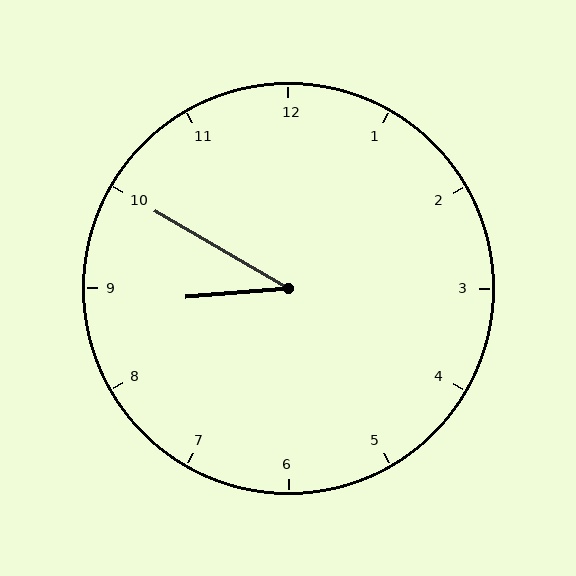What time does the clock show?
8:50.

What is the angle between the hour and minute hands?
Approximately 35 degrees.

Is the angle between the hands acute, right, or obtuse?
It is acute.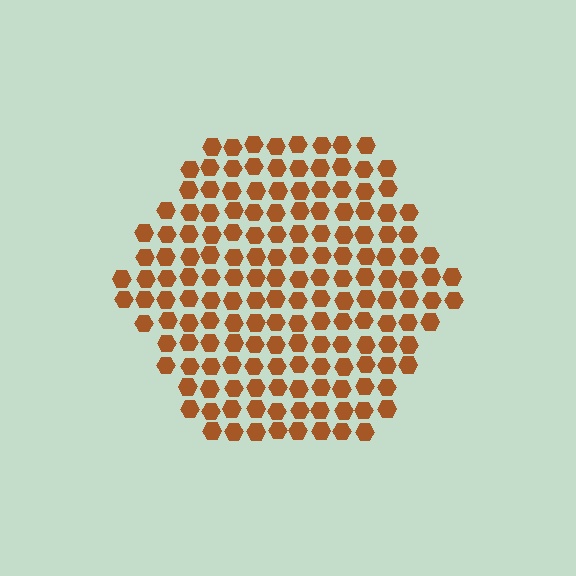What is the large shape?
The large shape is a hexagon.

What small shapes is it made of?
It is made of small hexagons.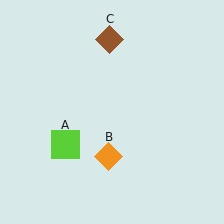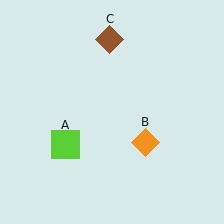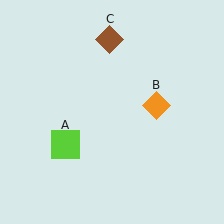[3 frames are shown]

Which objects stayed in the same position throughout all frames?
Lime square (object A) and brown diamond (object C) remained stationary.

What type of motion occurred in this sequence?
The orange diamond (object B) rotated counterclockwise around the center of the scene.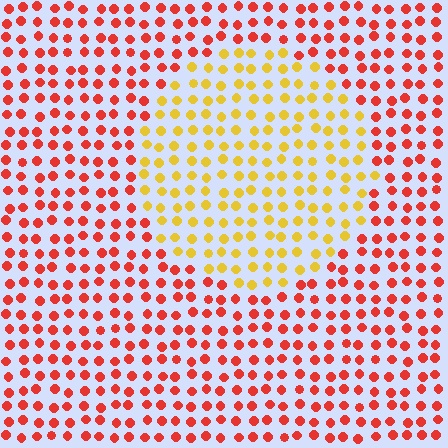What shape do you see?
I see a circle.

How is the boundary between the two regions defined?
The boundary is defined purely by a slight shift in hue (about 48 degrees). Spacing, size, and orientation are identical on both sides.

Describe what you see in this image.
The image is filled with small red elements in a uniform arrangement. A circle-shaped region is visible where the elements are tinted to a slightly different hue, forming a subtle color boundary.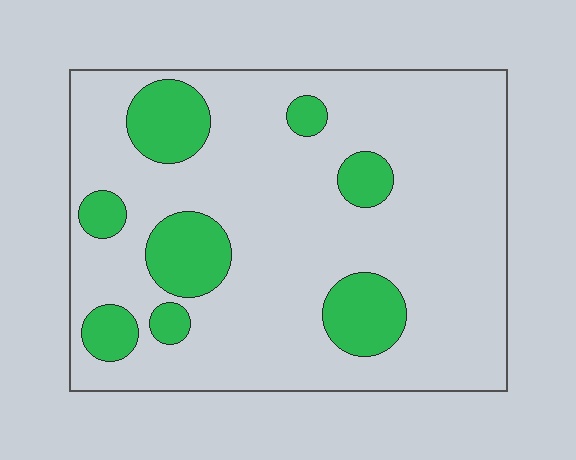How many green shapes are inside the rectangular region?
8.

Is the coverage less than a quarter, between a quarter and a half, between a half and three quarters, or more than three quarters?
Less than a quarter.